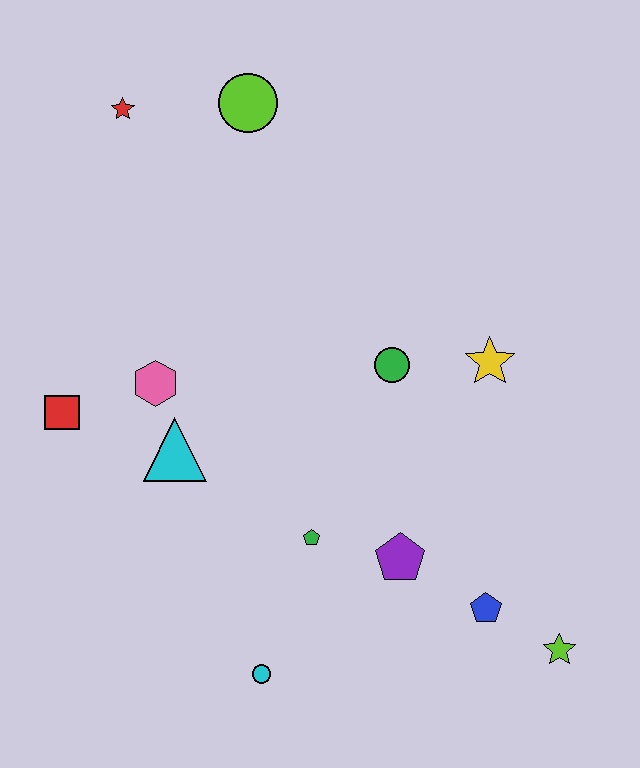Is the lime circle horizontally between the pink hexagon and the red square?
No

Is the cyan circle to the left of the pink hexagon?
No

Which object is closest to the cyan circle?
The green pentagon is closest to the cyan circle.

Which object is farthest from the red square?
The lime star is farthest from the red square.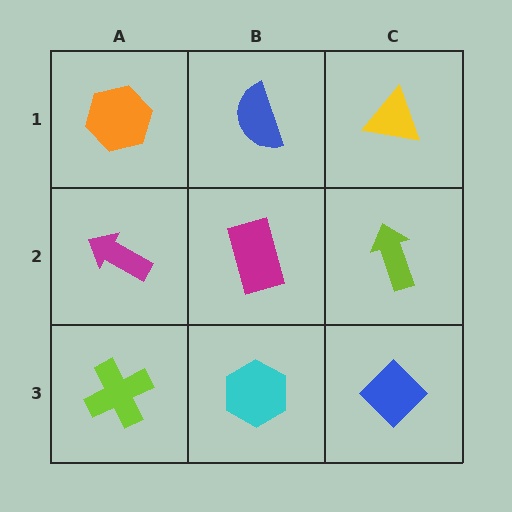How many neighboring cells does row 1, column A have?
2.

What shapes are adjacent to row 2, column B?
A blue semicircle (row 1, column B), a cyan hexagon (row 3, column B), a magenta arrow (row 2, column A), a lime arrow (row 2, column C).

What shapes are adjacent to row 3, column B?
A magenta rectangle (row 2, column B), a lime cross (row 3, column A), a blue diamond (row 3, column C).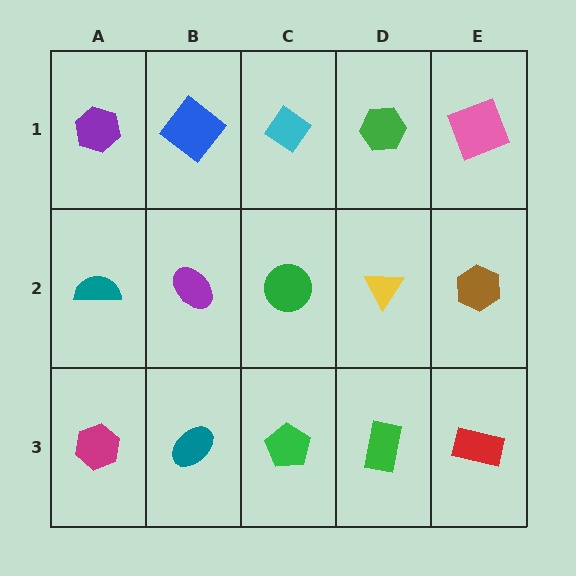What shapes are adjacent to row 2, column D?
A green hexagon (row 1, column D), a green rectangle (row 3, column D), a green circle (row 2, column C), a brown hexagon (row 2, column E).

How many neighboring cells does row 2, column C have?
4.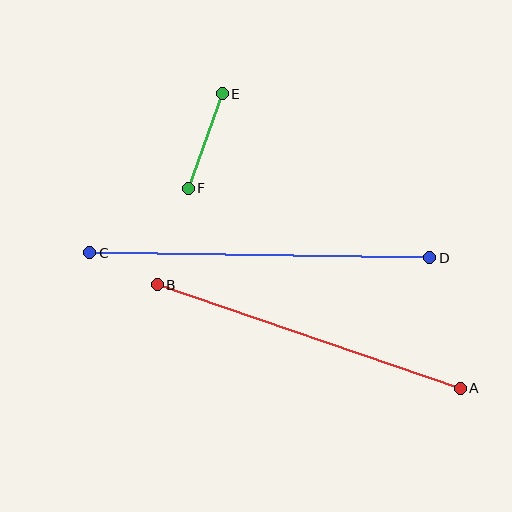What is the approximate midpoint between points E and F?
The midpoint is at approximately (205, 141) pixels.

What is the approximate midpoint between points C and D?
The midpoint is at approximately (260, 255) pixels.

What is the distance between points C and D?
The distance is approximately 340 pixels.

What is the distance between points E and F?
The distance is approximately 101 pixels.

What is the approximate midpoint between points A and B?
The midpoint is at approximately (309, 337) pixels.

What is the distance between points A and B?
The distance is approximately 320 pixels.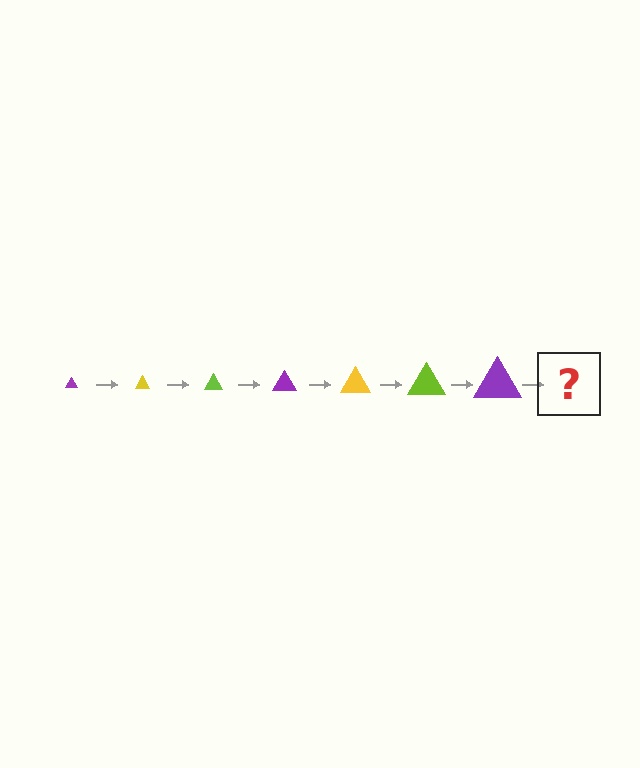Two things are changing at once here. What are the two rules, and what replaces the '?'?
The two rules are that the triangle grows larger each step and the color cycles through purple, yellow, and lime. The '?' should be a yellow triangle, larger than the previous one.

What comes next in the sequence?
The next element should be a yellow triangle, larger than the previous one.